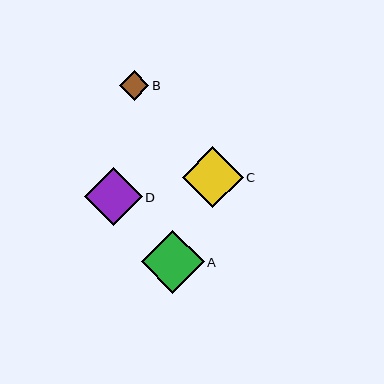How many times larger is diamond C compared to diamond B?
Diamond C is approximately 2.1 times the size of diamond B.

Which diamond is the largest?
Diamond A is the largest with a size of approximately 63 pixels.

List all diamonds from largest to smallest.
From largest to smallest: A, C, D, B.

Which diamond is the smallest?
Diamond B is the smallest with a size of approximately 30 pixels.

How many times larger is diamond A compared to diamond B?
Diamond A is approximately 2.1 times the size of diamond B.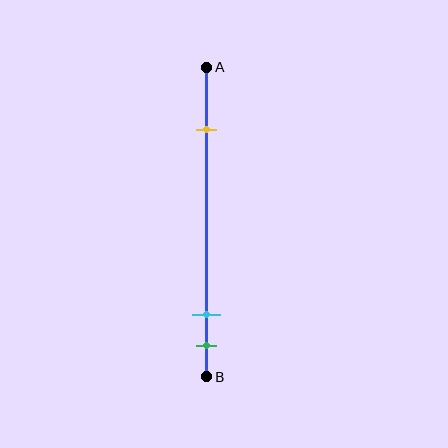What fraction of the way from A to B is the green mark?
The green mark is approximately 90% (0.9) of the way from A to B.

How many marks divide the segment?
There are 3 marks dividing the segment.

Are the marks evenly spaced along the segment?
No, the marks are not evenly spaced.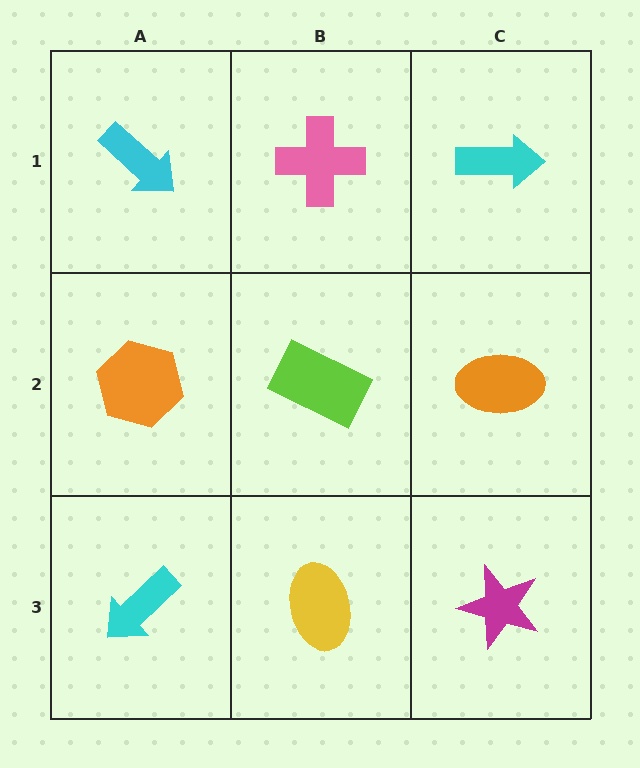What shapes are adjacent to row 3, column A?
An orange hexagon (row 2, column A), a yellow ellipse (row 3, column B).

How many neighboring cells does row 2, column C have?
3.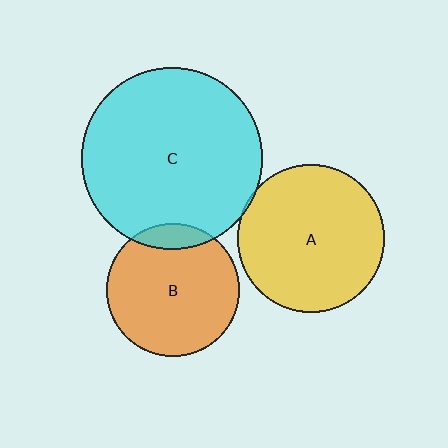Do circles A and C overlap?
Yes.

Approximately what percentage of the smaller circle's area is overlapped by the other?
Approximately 5%.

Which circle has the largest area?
Circle C (cyan).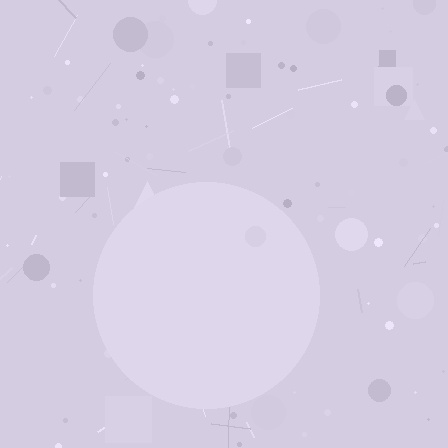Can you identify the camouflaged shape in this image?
The camouflaged shape is a circle.